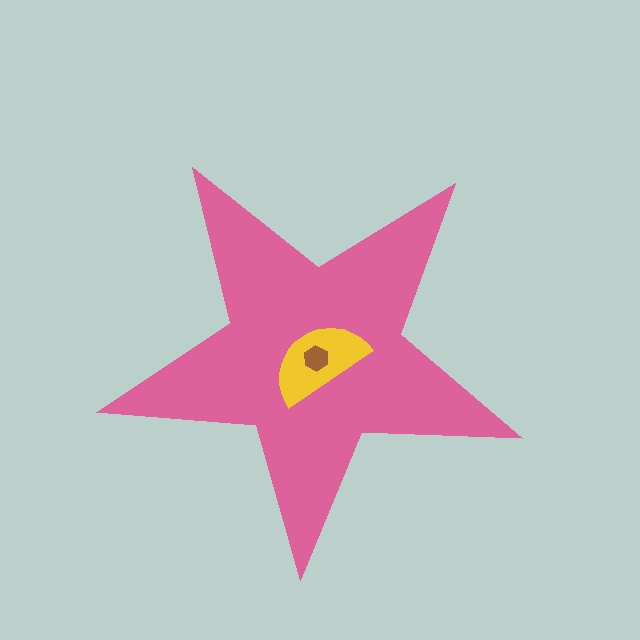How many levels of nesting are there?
3.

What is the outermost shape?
The pink star.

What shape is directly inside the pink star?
The yellow semicircle.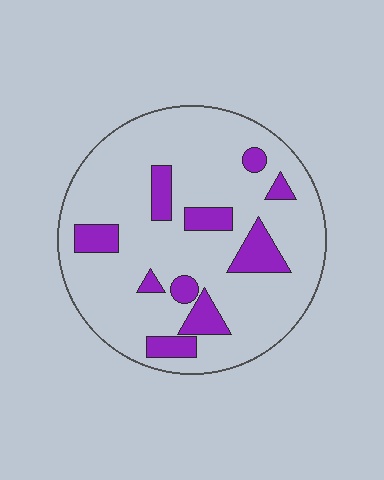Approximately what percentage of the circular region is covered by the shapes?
Approximately 20%.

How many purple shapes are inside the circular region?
10.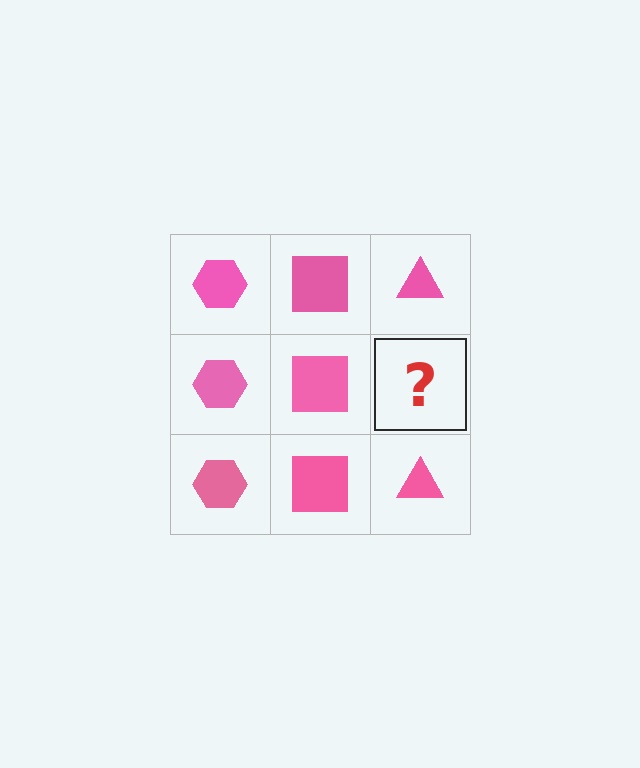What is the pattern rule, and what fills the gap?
The rule is that each column has a consistent shape. The gap should be filled with a pink triangle.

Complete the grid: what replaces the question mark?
The question mark should be replaced with a pink triangle.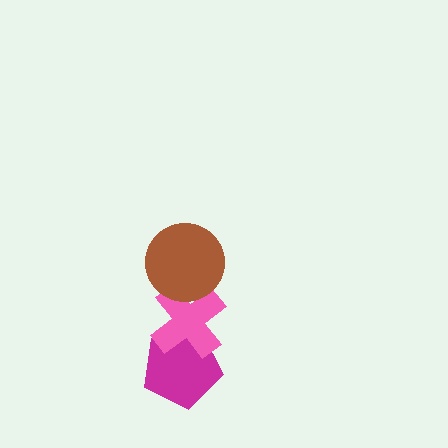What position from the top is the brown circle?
The brown circle is 1st from the top.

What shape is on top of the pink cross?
The brown circle is on top of the pink cross.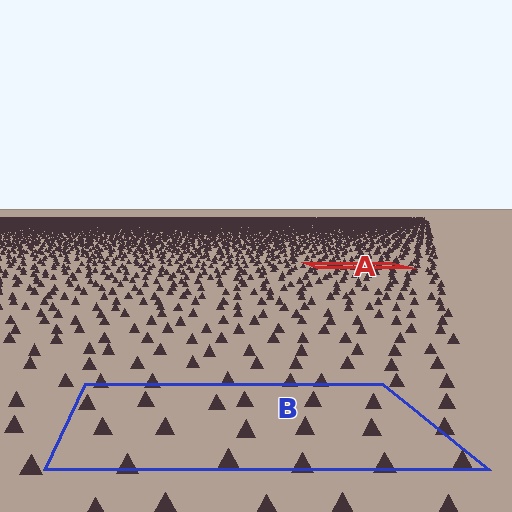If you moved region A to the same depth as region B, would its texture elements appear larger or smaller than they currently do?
They would appear larger. At a closer depth, the same texture elements are projected at a bigger on-screen size.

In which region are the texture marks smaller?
The texture marks are smaller in region A, because it is farther away.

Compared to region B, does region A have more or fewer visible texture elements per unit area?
Region A has more texture elements per unit area — they are packed more densely because it is farther away.